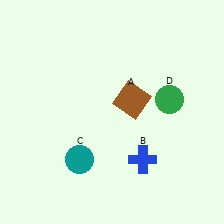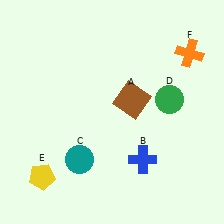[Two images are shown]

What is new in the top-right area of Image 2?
An orange cross (F) was added in the top-right area of Image 2.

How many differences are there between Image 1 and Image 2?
There are 2 differences between the two images.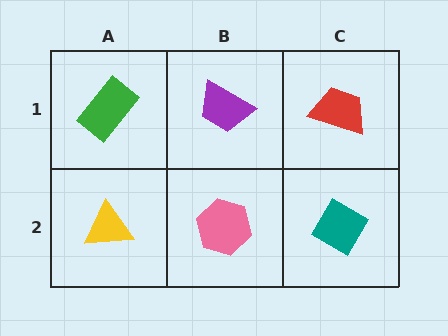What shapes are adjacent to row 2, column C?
A red trapezoid (row 1, column C), a pink hexagon (row 2, column B).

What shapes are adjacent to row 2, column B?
A purple trapezoid (row 1, column B), a yellow triangle (row 2, column A), a teal diamond (row 2, column C).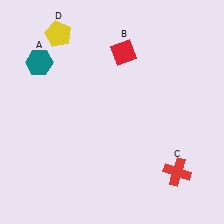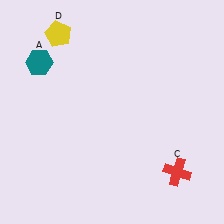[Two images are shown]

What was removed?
The red diamond (B) was removed in Image 2.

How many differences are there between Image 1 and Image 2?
There is 1 difference between the two images.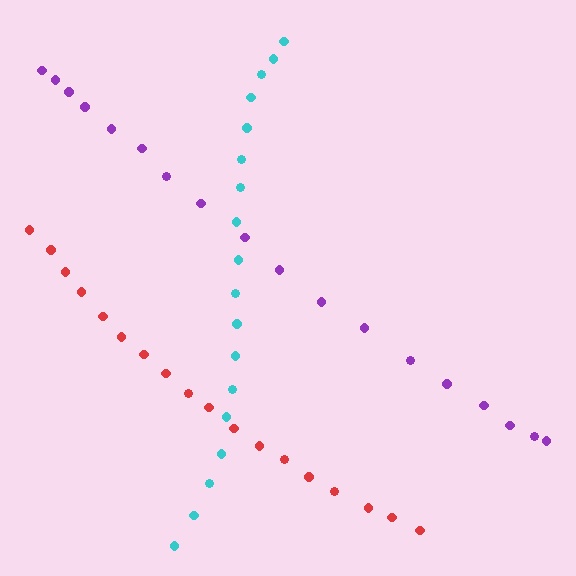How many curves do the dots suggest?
There are 3 distinct paths.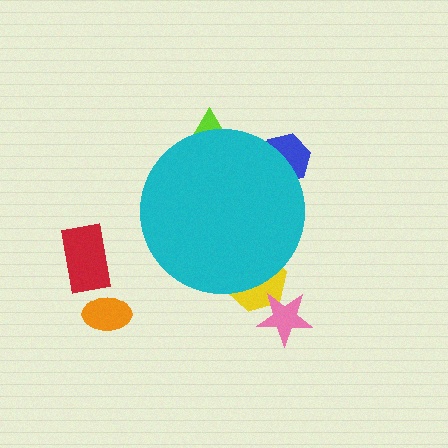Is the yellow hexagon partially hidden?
Yes, the yellow hexagon is partially hidden behind the cyan circle.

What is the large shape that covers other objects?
A cyan circle.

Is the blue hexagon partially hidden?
Yes, the blue hexagon is partially hidden behind the cyan circle.